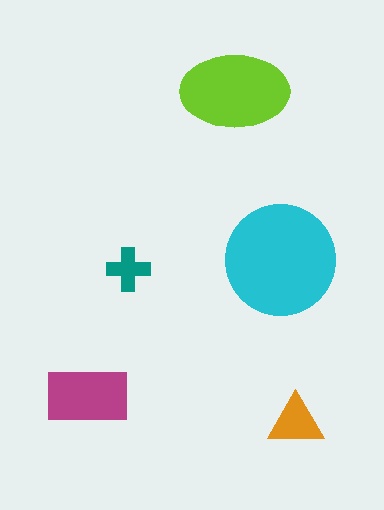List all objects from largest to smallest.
The cyan circle, the lime ellipse, the magenta rectangle, the orange triangle, the teal cross.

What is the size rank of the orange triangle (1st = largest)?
4th.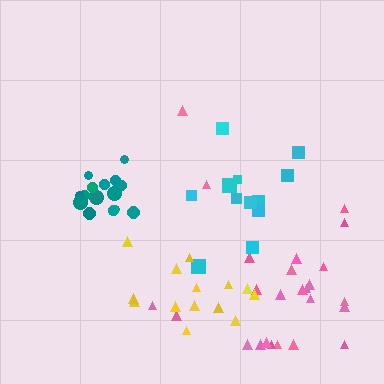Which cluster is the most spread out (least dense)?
Cyan.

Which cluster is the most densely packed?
Teal.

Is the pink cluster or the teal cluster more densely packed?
Teal.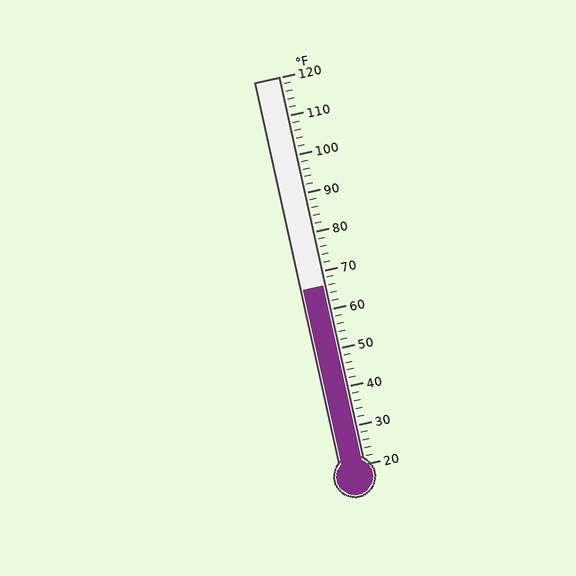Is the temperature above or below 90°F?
The temperature is below 90°F.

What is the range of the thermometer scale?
The thermometer scale ranges from 20°F to 120°F.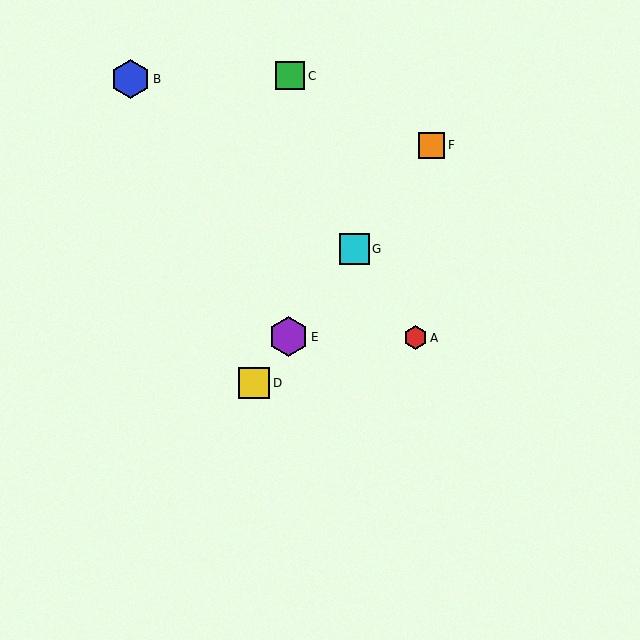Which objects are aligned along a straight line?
Objects D, E, F, G are aligned along a straight line.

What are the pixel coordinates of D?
Object D is at (254, 383).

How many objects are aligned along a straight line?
4 objects (D, E, F, G) are aligned along a straight line.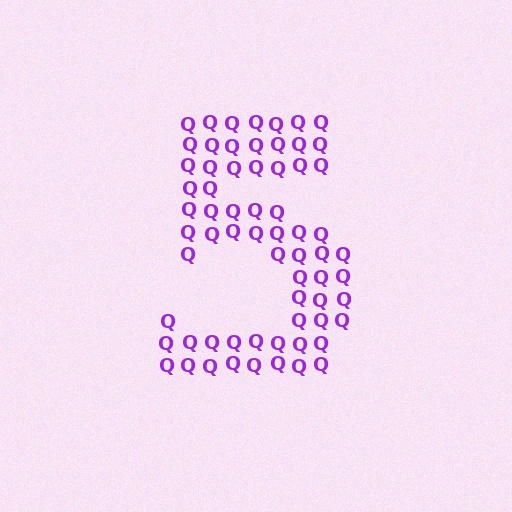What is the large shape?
The large shape is the digit 5.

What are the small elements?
The small elements are letter Q's.